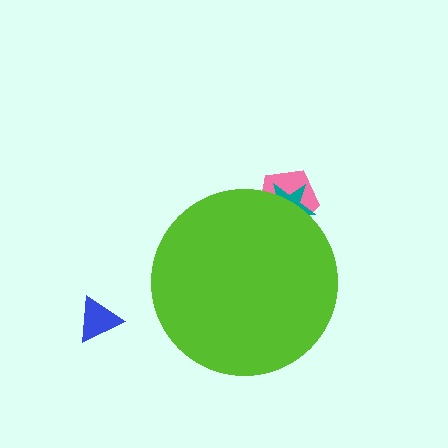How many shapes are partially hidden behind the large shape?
2 shapes are partially hidden.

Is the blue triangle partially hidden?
No, the blue triangle is fully visible.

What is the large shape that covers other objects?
A lime circle.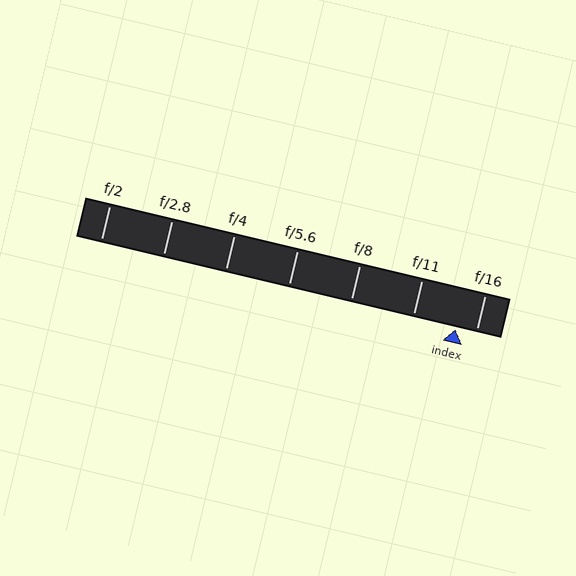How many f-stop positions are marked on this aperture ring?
There are 7 f-stop positions marked.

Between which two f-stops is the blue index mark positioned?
The index mark is between f/11 and f/16.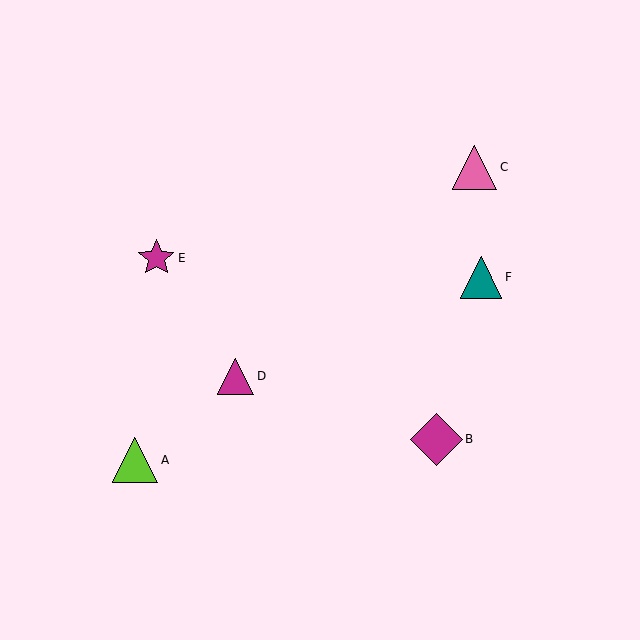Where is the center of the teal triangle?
The center of the teal triangle is at (481, 277).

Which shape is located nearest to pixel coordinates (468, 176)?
The pink triangle (labeled C) at (475, 167) is nearest to that location.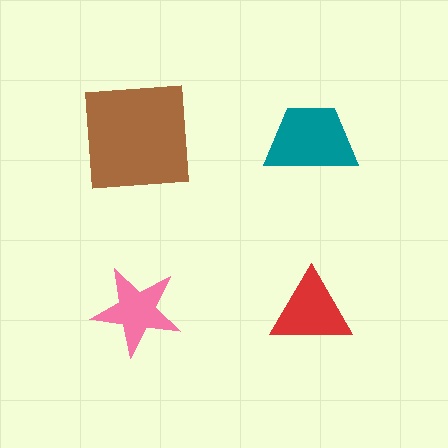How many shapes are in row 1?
2 shapes.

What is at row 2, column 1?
A pink star.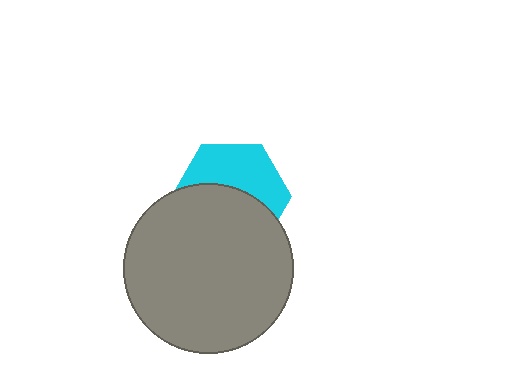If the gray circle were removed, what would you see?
You would see the complete cyan hexagon.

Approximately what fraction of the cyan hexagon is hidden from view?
Roughly 54% of the cyan hexagon is hidden behind the gray circle.